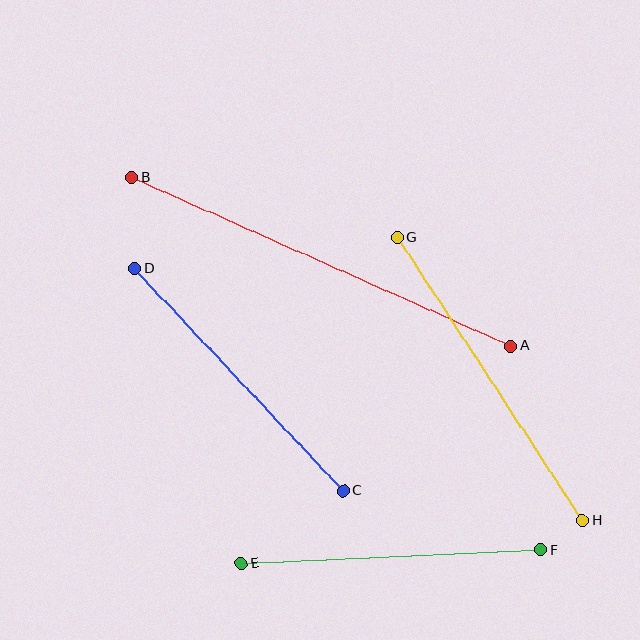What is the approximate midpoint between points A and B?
The midpoint is at approximately (321, 262) pixels.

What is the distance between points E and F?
The distance is approximately 300 pixels.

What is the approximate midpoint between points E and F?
The midpoint is at approximately (391, 556) pixels.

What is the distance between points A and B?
The distance is approximately 414 pixels.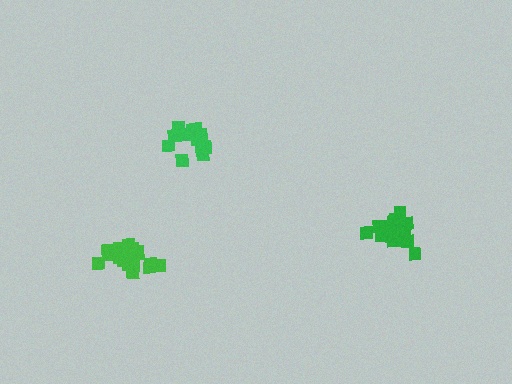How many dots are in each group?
Group 1: 15 dots, Group 2: 21 dots, Group 3: 21 dots (57 total).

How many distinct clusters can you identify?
There are 3 distinct clusters.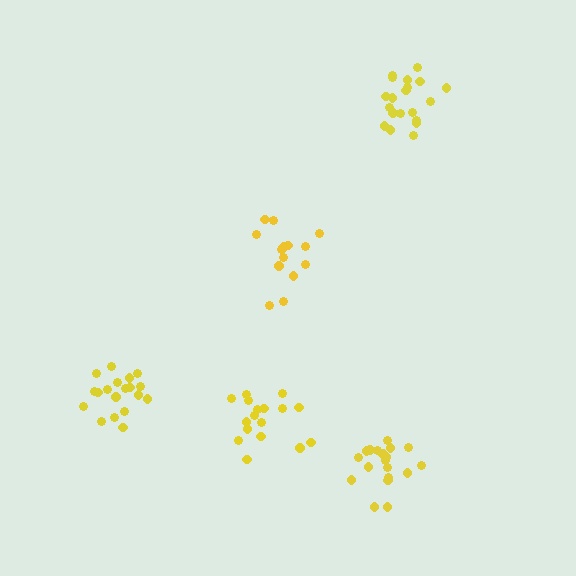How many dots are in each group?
Group 1: 14 dots, Group 2: 19 dots, Group 3: 17 dots, Group 4: 19 dots, Group 5: 20 dots (89 total).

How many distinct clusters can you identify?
There are 5 distinct clusters.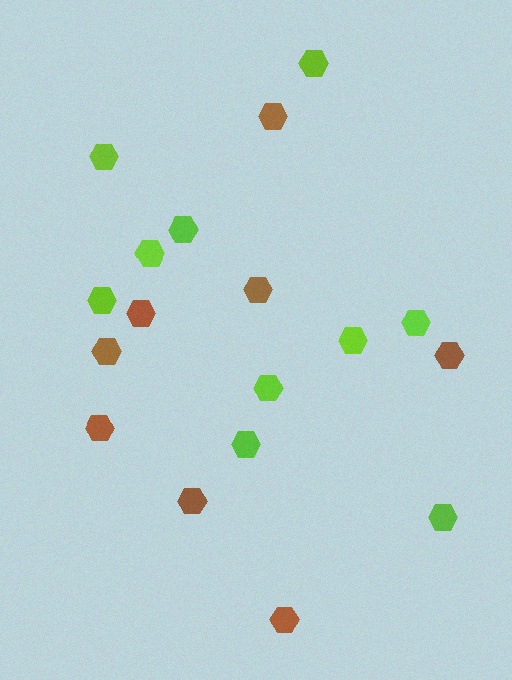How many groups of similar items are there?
There are 2 groups: one group of lime hexagons (10) and one group of brown hexagons (8).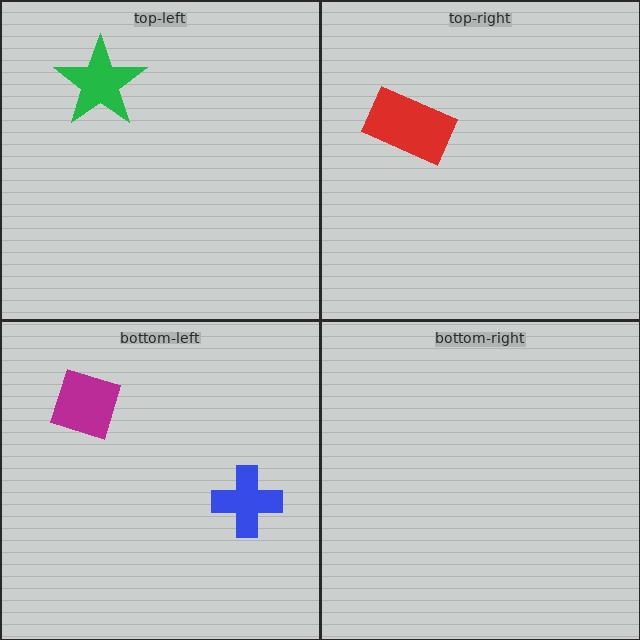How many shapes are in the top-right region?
1.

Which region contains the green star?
The top-left region.